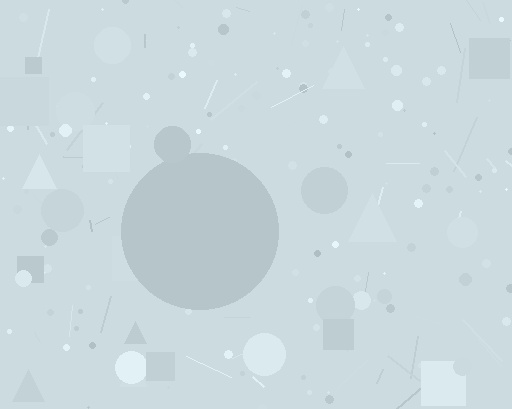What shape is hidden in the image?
A circle is hidden in the image.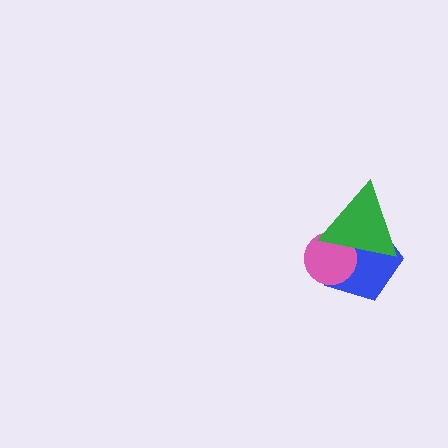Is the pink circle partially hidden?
Yes, it is partially covered by another shape.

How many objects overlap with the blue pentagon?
2 objects overlap with the blue pentagon.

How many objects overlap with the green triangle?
2 objects overlap with the green triangle.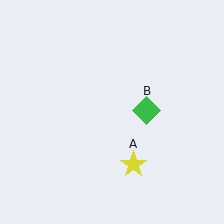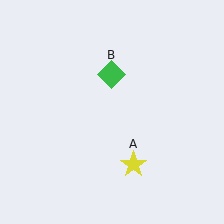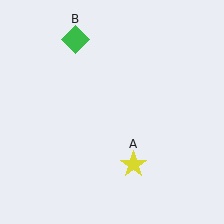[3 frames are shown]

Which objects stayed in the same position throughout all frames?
Yellow star (object A) remained stationary.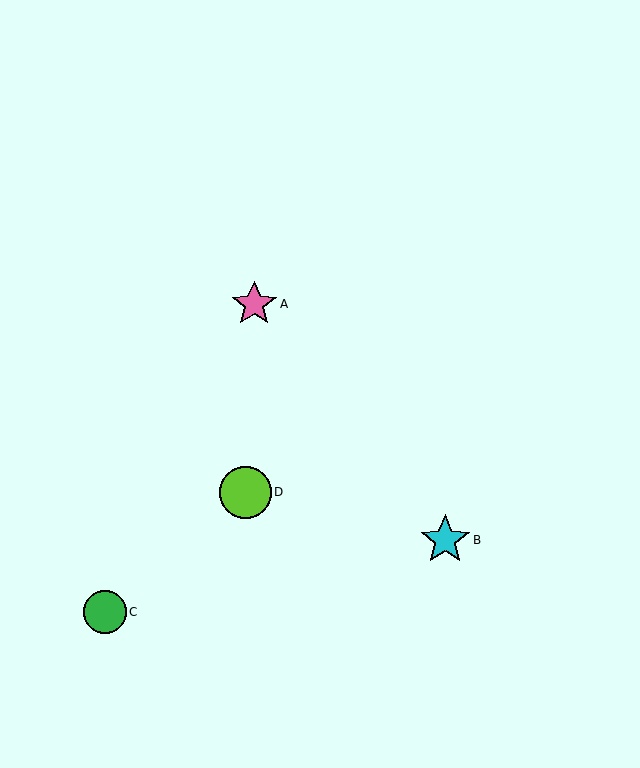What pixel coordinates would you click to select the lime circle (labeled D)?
Click at (245, 492) to select the lime circle D.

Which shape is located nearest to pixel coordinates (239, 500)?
The lime circle (labeled D) at (245, 492) is nearest to that location.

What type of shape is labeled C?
Shape C is a green circle.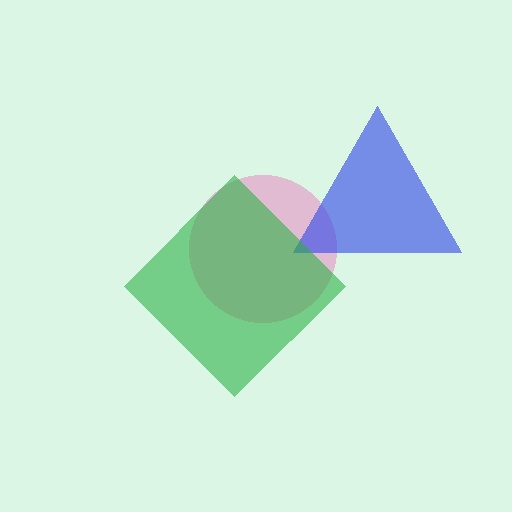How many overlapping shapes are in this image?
There are 3 overlapping shapes in the image.